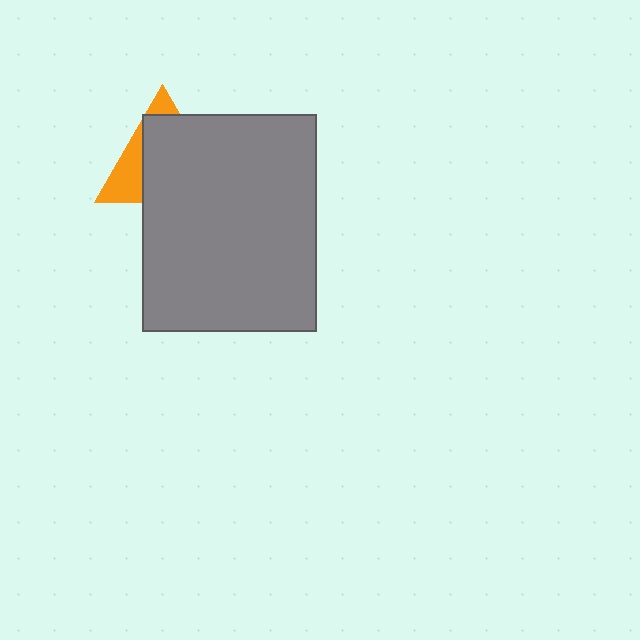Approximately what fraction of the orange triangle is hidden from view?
Roughly 70% of the orange triangle is hidden behind the gray rectangle.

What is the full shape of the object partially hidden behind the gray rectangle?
The partially hidden object is an orange triangle.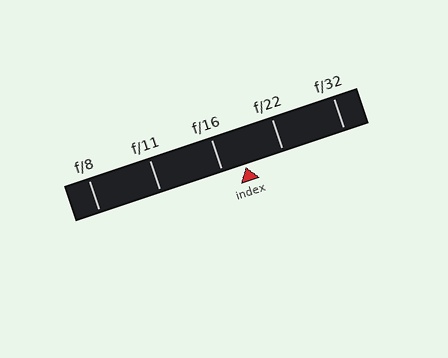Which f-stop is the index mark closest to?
The index mark is closest to f/16.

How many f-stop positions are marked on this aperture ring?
There are 5 f-stop positions marked.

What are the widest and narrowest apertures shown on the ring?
The widest aperture shown is f/8 and the narrowest is f/32.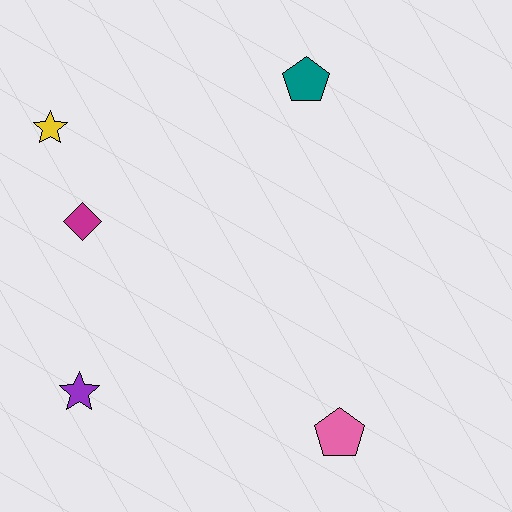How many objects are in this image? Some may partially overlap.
There are 5 objects.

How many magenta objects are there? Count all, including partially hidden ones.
There is 1 magenta object.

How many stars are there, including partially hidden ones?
There are 2 stars.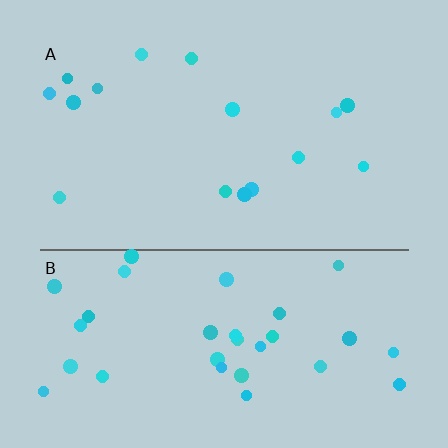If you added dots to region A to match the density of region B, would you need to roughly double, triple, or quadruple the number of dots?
Approximately double.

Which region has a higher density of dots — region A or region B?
B (the bottom).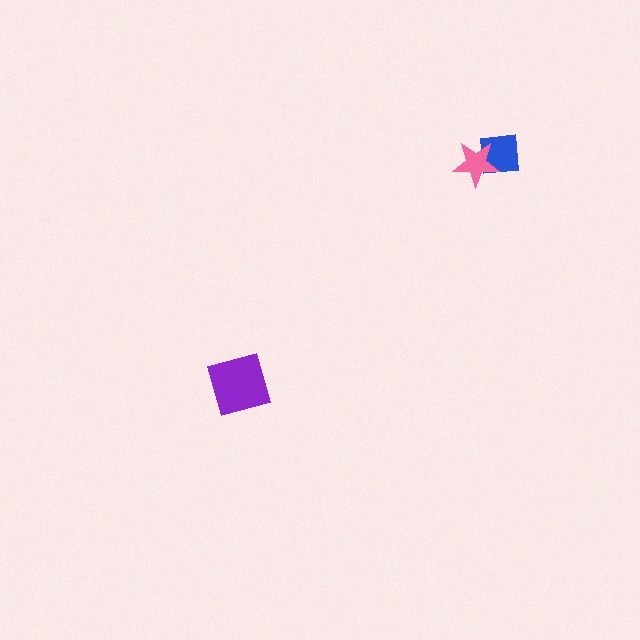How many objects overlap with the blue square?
1 object overlaps with the blue square.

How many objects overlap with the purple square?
0 objects overlap with the purple square.